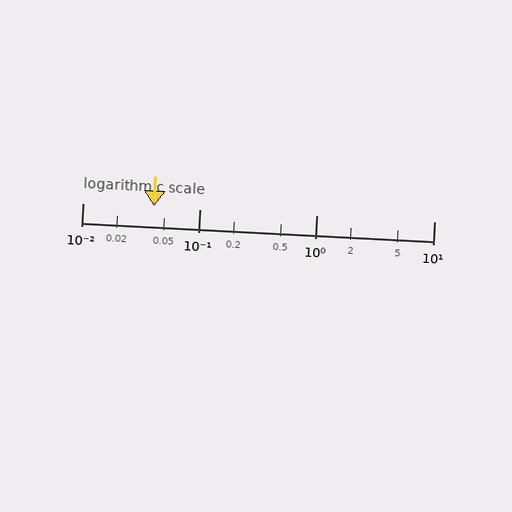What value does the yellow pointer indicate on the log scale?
The pointer indicates approximately 0.041.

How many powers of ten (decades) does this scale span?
The scale spans 3 decades, from 0.01 to 10.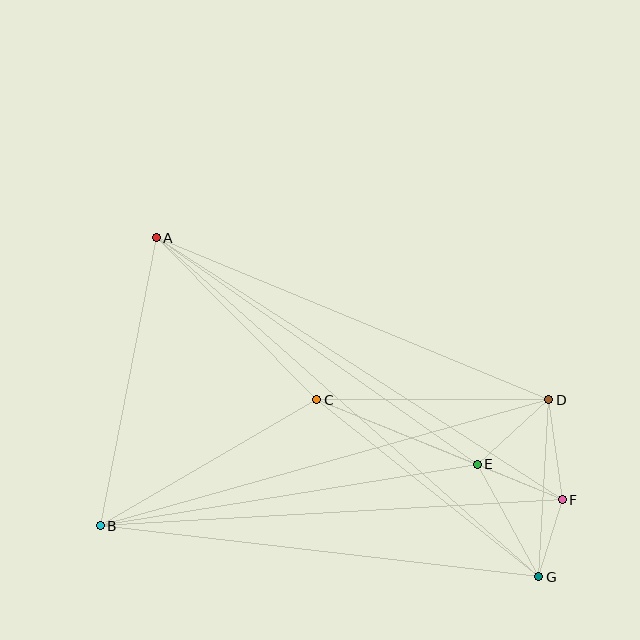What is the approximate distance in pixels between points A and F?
The distance between A and F is approximately 483 pixels.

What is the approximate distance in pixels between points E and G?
The distance between E and G is approximately 128 pixels.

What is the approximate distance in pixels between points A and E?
The distance between A and E is approximately 393 pixels.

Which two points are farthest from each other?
Points A and G are farthest from each other.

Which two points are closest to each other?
Points F and G are closest to each other.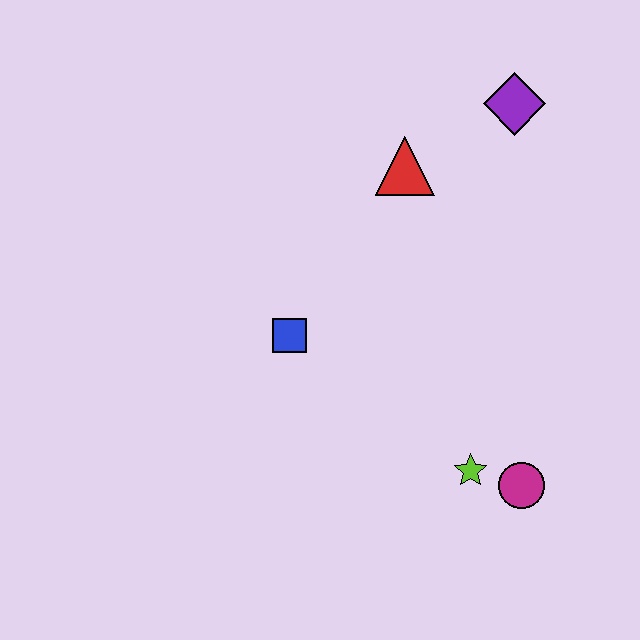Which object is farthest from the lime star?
The purple diamond is farthest from the lime star.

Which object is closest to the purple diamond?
The red triangle is closest to the purple diamond.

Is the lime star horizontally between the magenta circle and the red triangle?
Yes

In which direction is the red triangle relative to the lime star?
The red triangle is above the lime star.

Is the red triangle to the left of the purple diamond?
Yes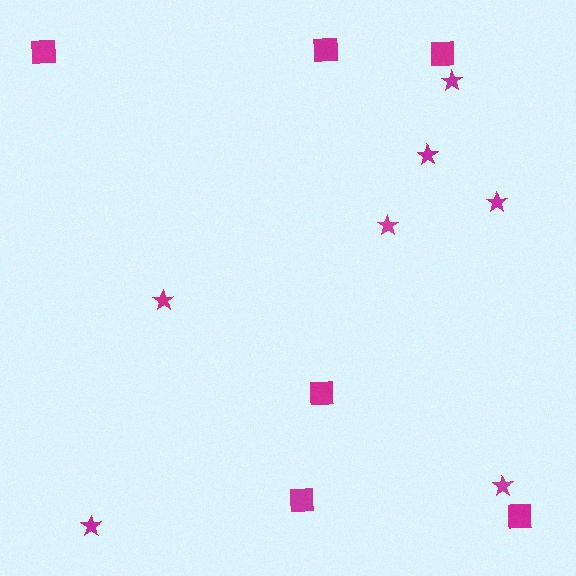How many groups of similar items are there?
There are 2 groups: one group of squares (6) and one group of stars (7).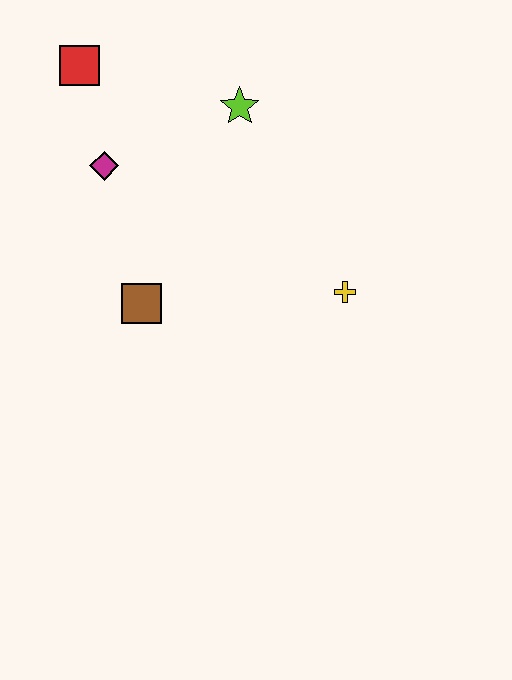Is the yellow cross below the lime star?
Yes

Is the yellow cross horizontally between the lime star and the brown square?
No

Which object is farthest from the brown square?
The red square is farthest from the brown square.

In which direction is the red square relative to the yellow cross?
The red square is to the left of the yellow cross.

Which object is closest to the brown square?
The magenta diamond is closest to the brown square.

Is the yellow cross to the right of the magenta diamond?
Yes